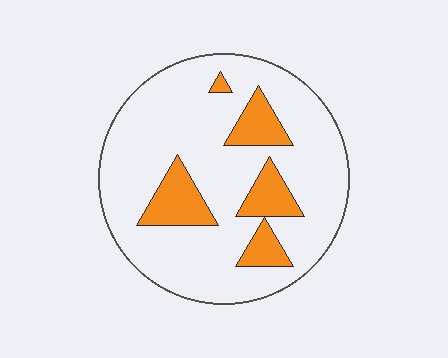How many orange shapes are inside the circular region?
5.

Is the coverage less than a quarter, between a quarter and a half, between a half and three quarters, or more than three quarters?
Less than a quarter.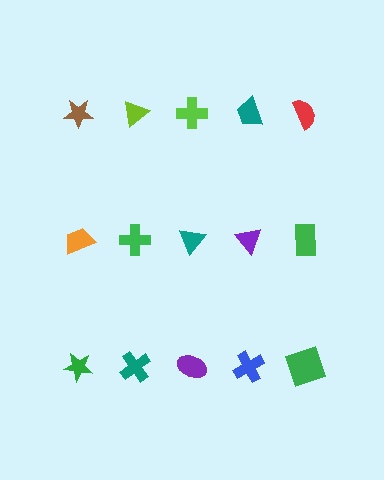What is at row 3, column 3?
A purple ellipse.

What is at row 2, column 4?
A purple triangle.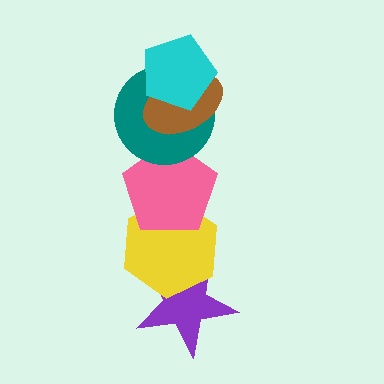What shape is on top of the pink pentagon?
The teal circle is on top of the pink pentagon.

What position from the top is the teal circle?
The teal circle is 3rd from the top.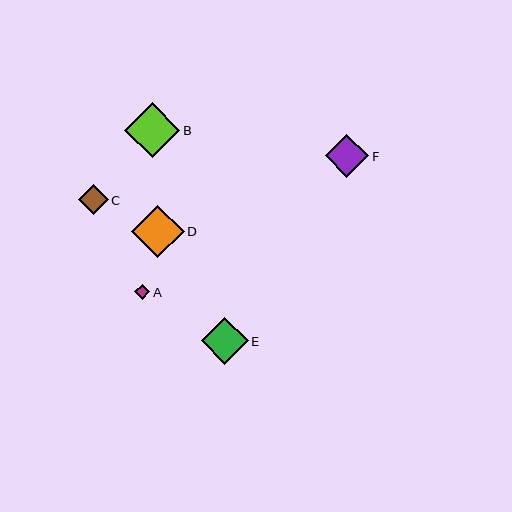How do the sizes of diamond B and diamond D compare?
Diamond B and diamond D are approximately the same size.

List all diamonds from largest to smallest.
From largest to smallest: B, D, E, F, C, A.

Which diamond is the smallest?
Diamond A is the smallest with a size of approximately 15 pixels.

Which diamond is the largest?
Diamond B is the largest with a size of approximately 55 pixels.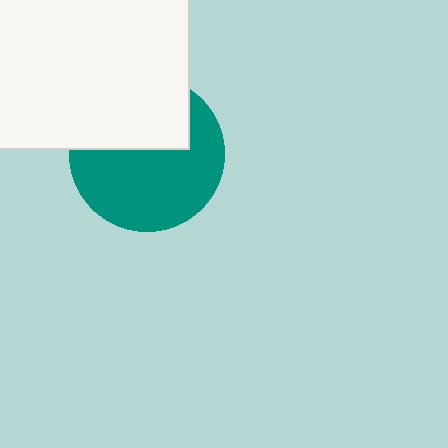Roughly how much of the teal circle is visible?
About half of it is visible (roughly 61%).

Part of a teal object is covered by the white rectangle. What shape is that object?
It is a circle.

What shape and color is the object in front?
The object in front is a white rectangle.